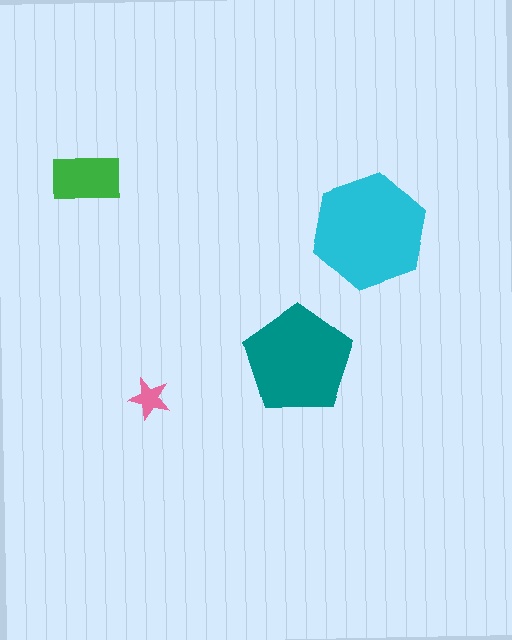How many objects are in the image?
There are 4 objects in the image.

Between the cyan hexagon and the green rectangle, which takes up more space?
The cyan hexagon.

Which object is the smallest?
The pink star.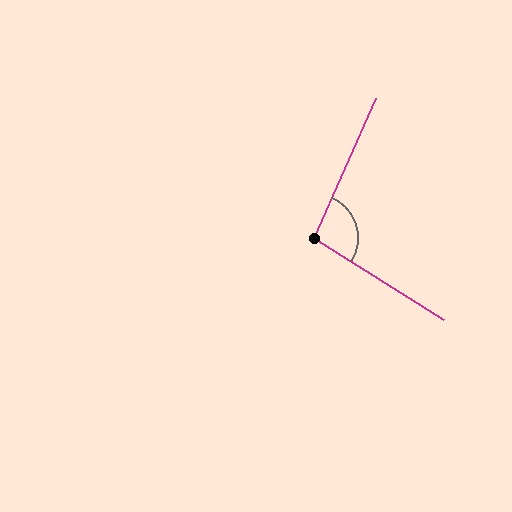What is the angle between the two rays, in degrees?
Approximately 98 degrees.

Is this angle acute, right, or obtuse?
It is obtuse.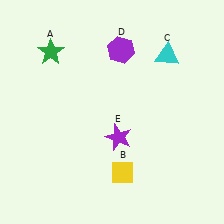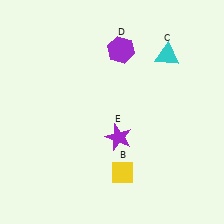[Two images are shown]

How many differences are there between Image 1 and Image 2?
There is 1 difference between the two images.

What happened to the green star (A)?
The green star (A) was removed in Image 2. It was in the top-left area of Image 1.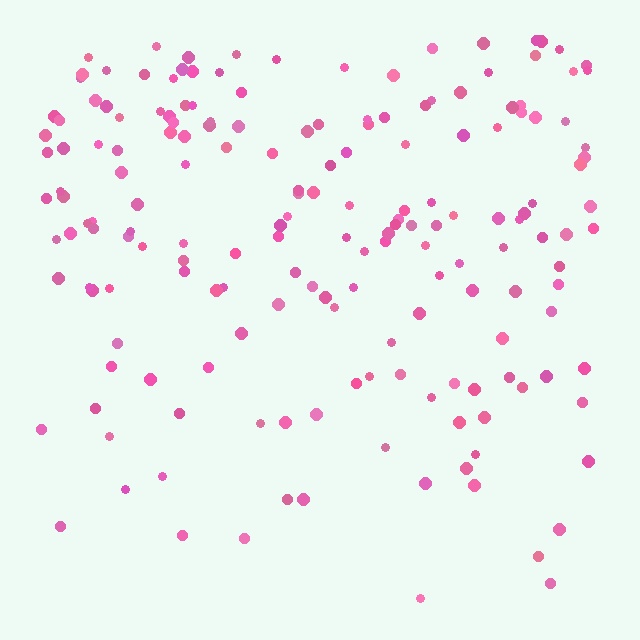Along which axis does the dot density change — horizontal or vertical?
Vertical.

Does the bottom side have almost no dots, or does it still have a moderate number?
Still a moderate number, just noticeably fewer than the top.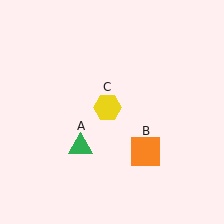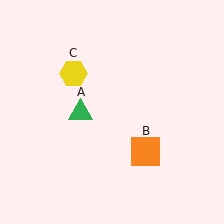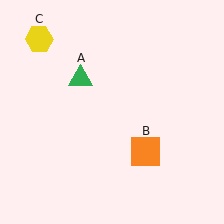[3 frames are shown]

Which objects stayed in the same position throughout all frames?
Orange square (object B) remained stationary.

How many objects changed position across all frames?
2 objects changed position: green triangle (object A), yellow hexagon (object C).